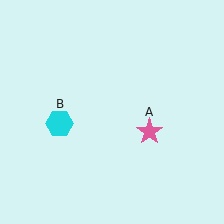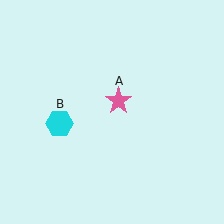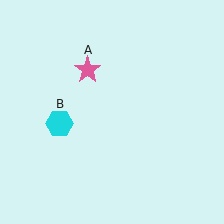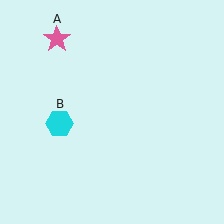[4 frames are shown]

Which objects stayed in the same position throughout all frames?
Cyan hexagon (object B) remained stationary.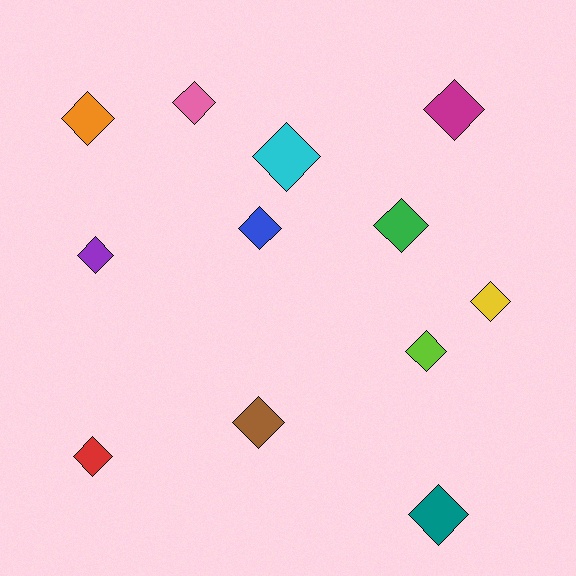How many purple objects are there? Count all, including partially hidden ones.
There is 1 purple object.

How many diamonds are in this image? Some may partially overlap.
There are 12 diamonds.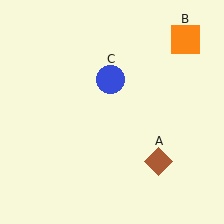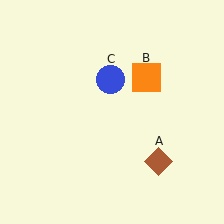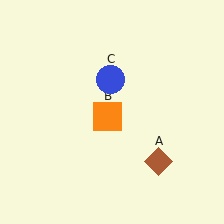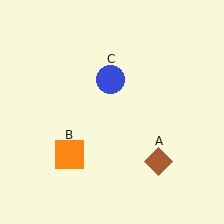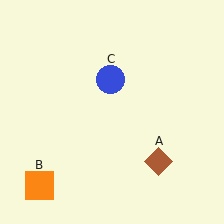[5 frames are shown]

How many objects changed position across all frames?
1 object changed position: orange square (object B).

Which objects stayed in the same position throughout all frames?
Brown diamond (object A) and blue circle (object C) remained stationary.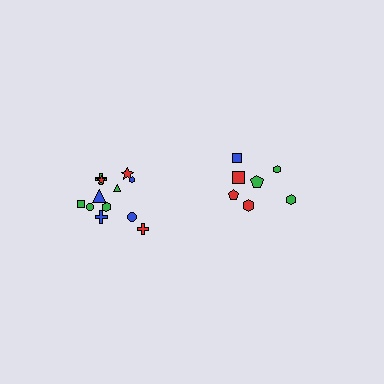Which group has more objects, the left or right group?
The left group.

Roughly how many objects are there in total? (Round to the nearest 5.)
Roughly 20 objects in total.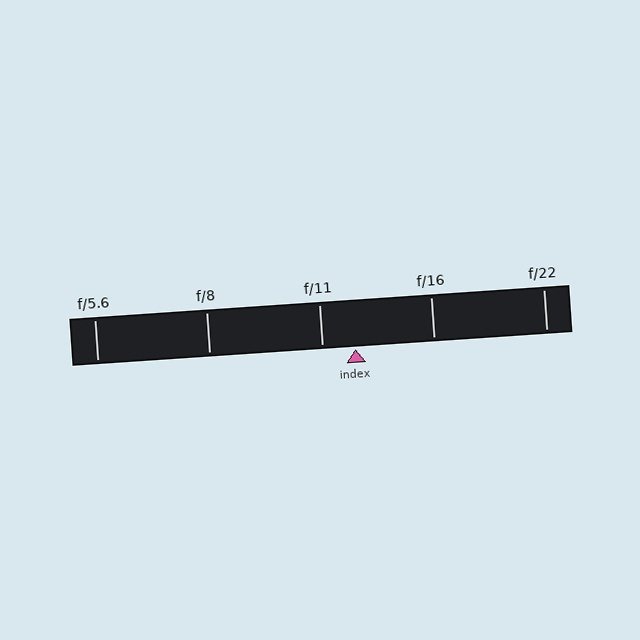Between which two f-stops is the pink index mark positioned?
The index mark is between f/11 and f/16.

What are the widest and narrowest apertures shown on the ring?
The widest aperture shown is f/5.6 and the narrowest is f/22.